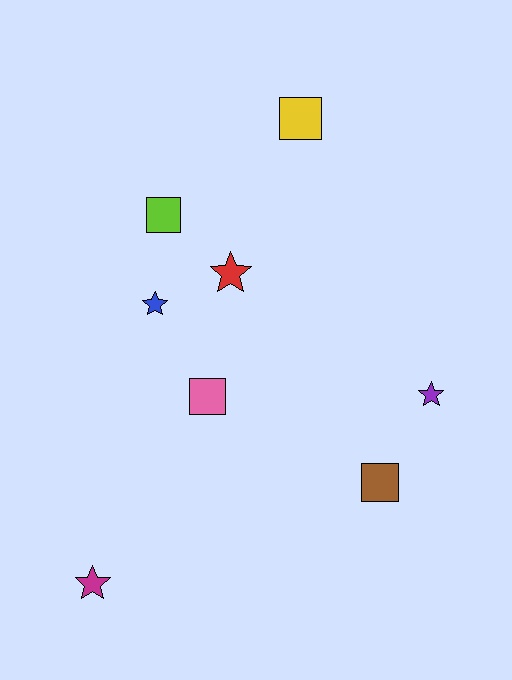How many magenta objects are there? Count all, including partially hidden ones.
There is 1 magenta object.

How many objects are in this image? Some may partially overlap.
There are 8 objects.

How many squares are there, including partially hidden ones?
There are 4 squares.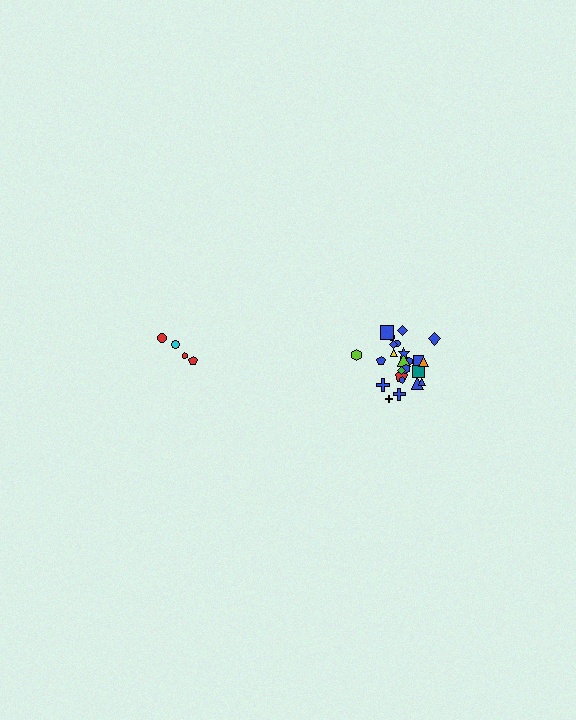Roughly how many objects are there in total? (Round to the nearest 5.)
Roughly 30 objects in total.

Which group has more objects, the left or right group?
The right group.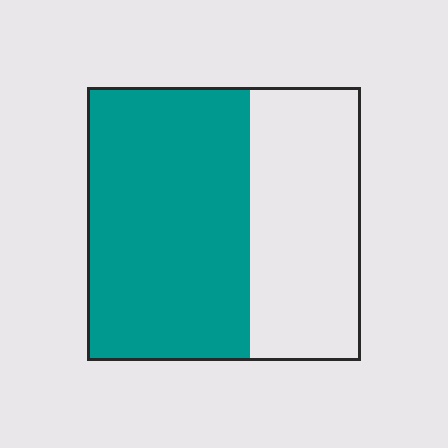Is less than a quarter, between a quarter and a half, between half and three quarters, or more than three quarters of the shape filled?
Between half and three quarters.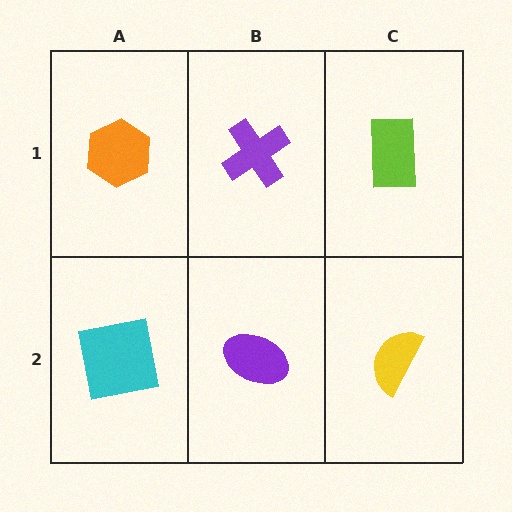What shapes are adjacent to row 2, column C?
A lime rectangle (row 1, column C), a purple ellipse (row 2, column B).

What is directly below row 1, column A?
A cyan square.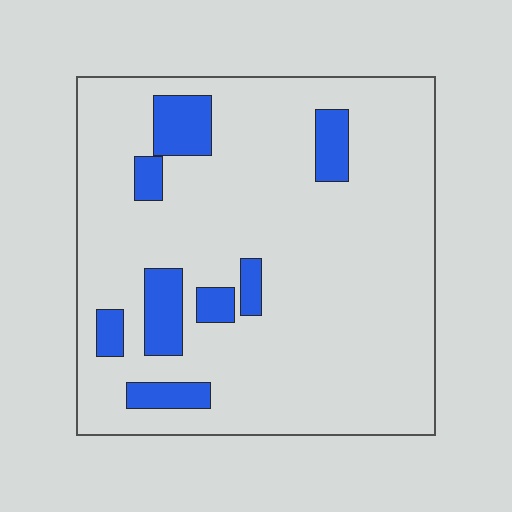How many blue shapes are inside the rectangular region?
8.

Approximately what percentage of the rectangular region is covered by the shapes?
Approximately 15%.